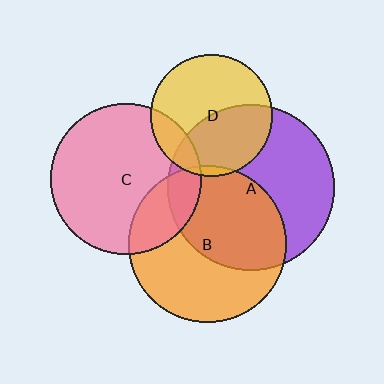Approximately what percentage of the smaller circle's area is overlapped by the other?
Approximately 10%.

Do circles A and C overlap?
Yes.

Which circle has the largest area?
Circle A (purple).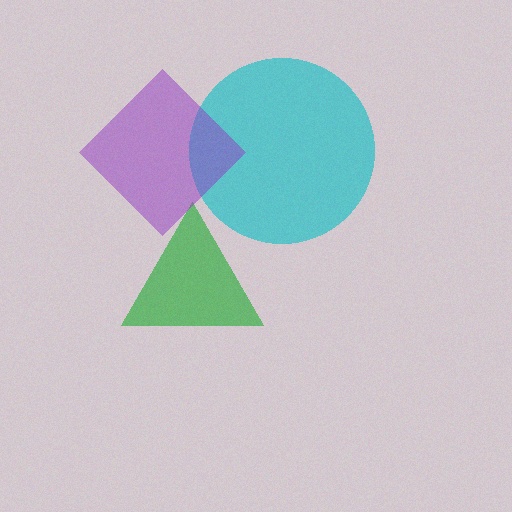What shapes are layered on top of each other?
The layered shapes are: a green triangle, a cyan circle, a purple diamond.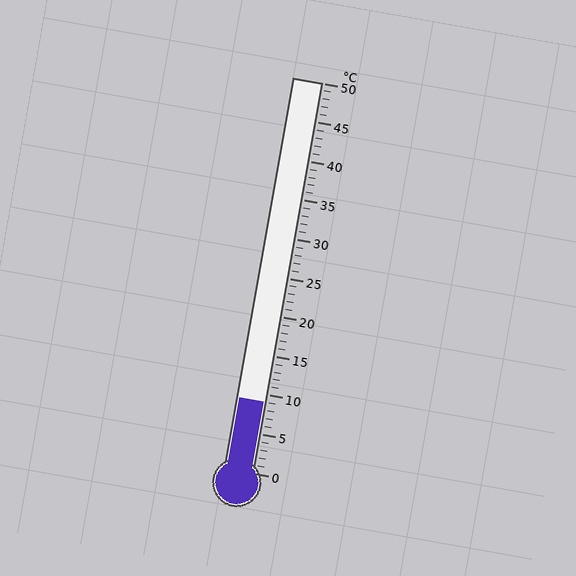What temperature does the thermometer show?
The thermometer shows approximately 9°C.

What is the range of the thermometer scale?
The thermometer scale ranges from 0°C to 50°C.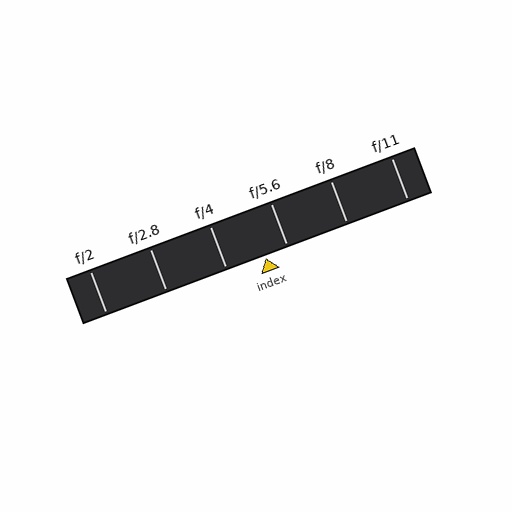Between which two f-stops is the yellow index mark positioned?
The index mark is between f/4 and f/5.6.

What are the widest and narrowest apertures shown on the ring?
The widest aperture shown is f/2 and the narrowest is f/11.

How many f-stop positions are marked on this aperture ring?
There are 6 f-stop positions marked.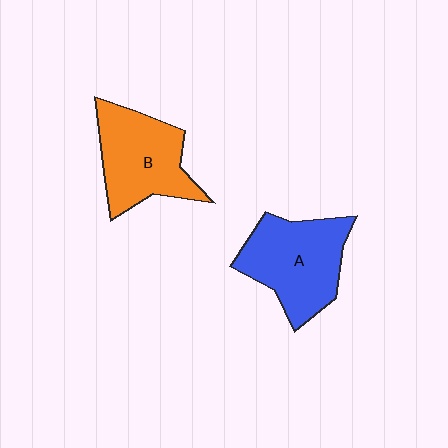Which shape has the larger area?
Shape A (blue).